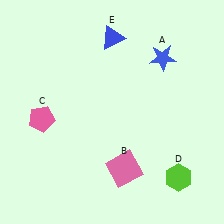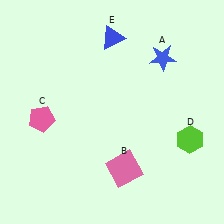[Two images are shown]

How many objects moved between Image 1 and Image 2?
1 object moved between the two images.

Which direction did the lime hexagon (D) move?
The lime hexagon (D) moved up.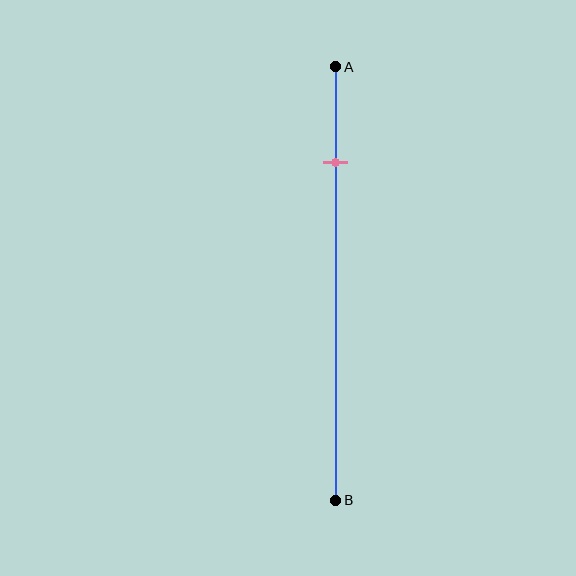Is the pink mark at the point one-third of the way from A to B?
No, the mark is at about 20% from A, not at the 33% one-third point.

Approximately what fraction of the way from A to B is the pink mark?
The pink mark is approximately 20% of the way from A to B.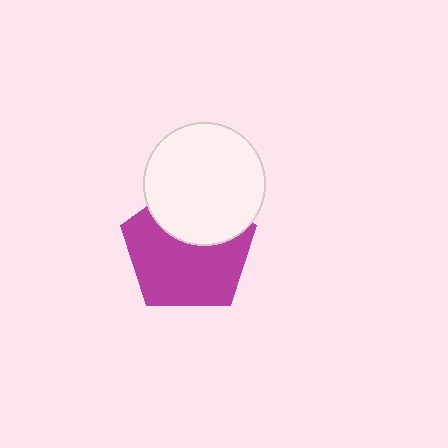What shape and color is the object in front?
The object in front is a white circle.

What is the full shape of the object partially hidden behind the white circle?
The partially hidden object is a magenta pentagon.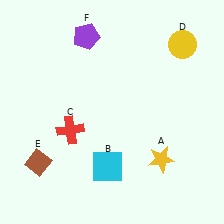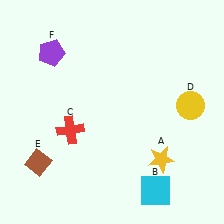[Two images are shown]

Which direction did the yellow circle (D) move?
The yellow circle (D) moved down.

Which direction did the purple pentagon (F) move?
The purple pentagon (F) moved left.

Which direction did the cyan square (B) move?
The cyan square (B) moved right.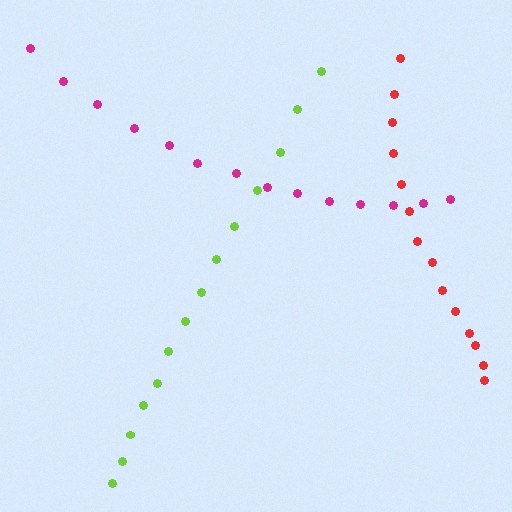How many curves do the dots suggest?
There are 3 distinct paths.